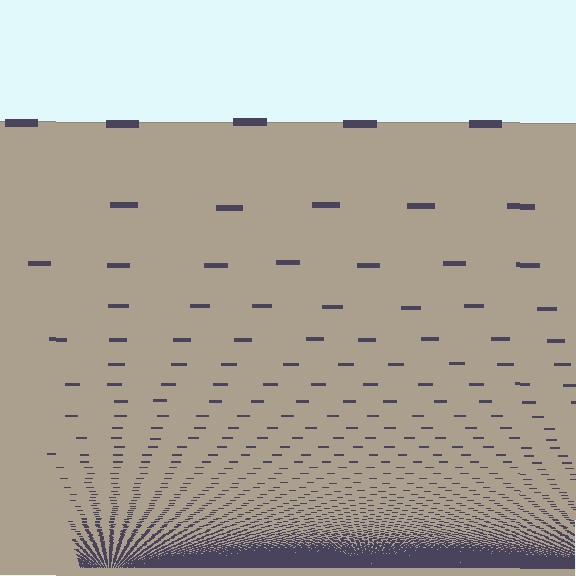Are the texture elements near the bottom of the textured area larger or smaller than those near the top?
Smaller. The gradient is inverted — elements near the bottom are smaller and denser.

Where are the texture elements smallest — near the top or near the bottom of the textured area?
Near the bottom.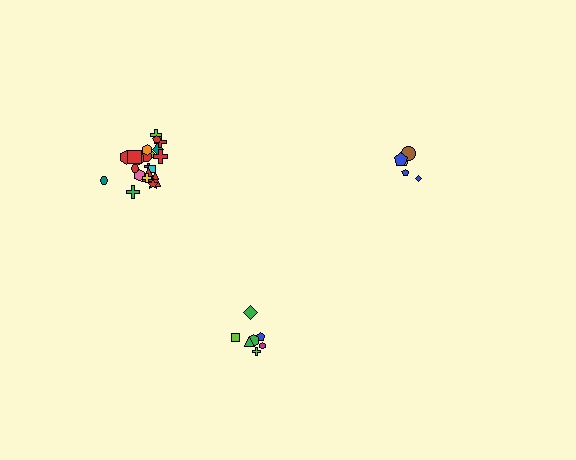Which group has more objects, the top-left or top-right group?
The top-left group.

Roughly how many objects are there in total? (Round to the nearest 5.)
Roughly 35 objects in total.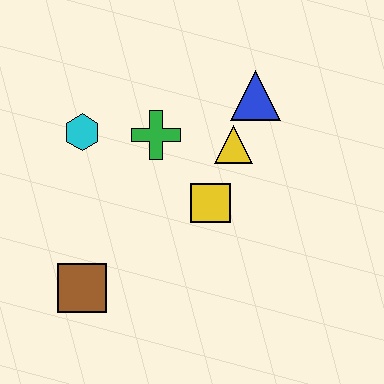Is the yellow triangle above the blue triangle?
No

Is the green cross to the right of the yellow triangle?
No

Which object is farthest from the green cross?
The brown square is farthest from the green cross.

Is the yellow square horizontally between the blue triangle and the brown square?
Yes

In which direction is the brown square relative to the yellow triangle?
The brown square is to the left of the yellow triangle.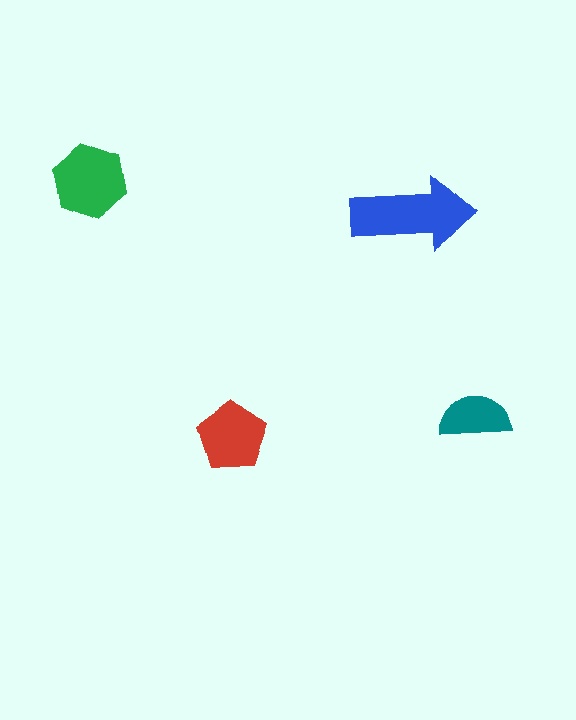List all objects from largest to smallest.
The blue arrow, the green hexagon, the red pentagon, the teal semicircle.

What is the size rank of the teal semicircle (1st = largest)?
4th.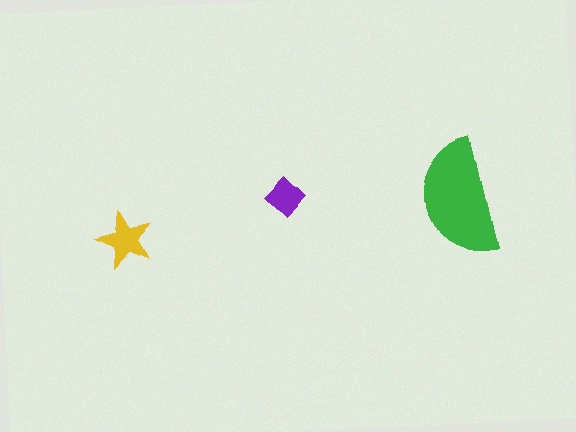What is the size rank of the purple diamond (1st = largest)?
3rd.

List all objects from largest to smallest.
The green semicircle, the yellow star, the purple diamond.